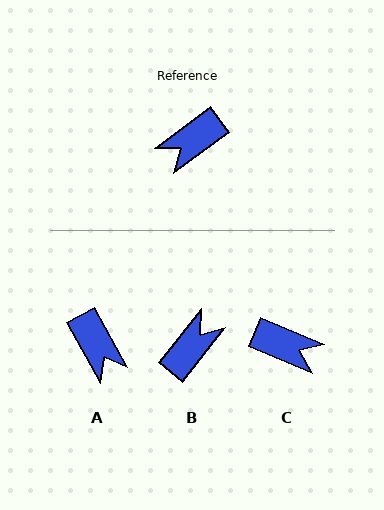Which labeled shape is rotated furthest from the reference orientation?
B, about 165 degrees away.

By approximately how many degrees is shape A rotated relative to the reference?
Approximately 83 degrees counter-clockwise.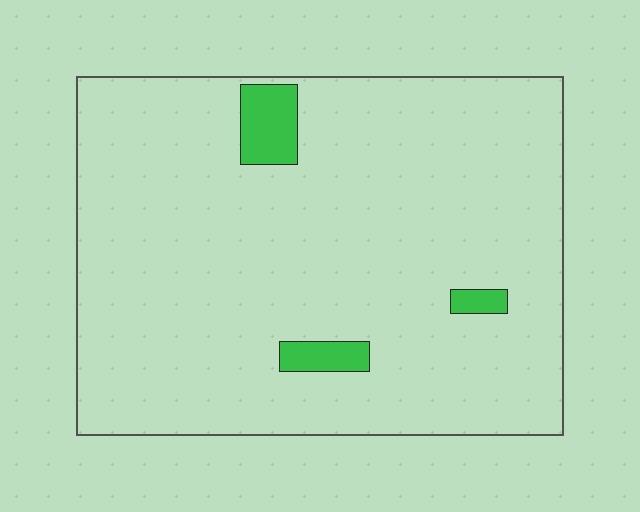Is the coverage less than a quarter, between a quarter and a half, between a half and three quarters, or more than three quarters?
Less than a quarter.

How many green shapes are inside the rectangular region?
3.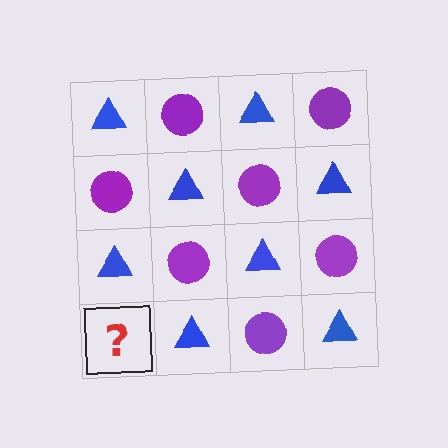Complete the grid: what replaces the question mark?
The question mark should be replaced with a purple circle.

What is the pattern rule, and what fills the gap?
The rule is that it alternates blue triangle and purple circle in a checkerboard pattern. The gap should be filled with a purple circle.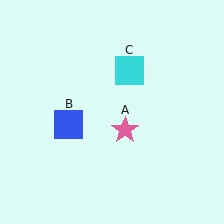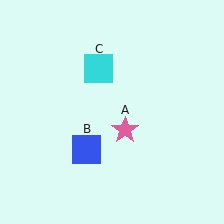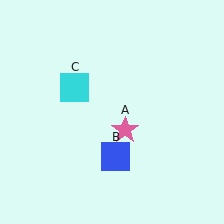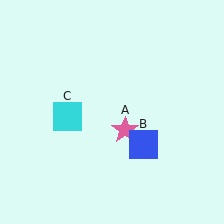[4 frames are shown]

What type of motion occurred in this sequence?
The blue square (object B), cyan square (object C) rotated counterclockwise around the center of the scene.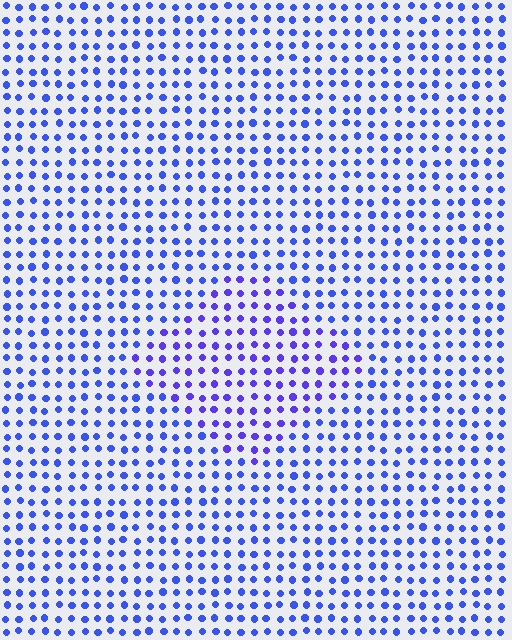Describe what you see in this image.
The image is filled with small blue elements in a uniform arrangement. A diamond-shaped region is visible where the elements are tinted to a slightly different hue, forming a subtle color boundary.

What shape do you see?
I see a diamond.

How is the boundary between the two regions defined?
The boundary is defined purely by a slight shift in hue (about 22 degrees). Spacing, size, and orientation are identical on both sides.